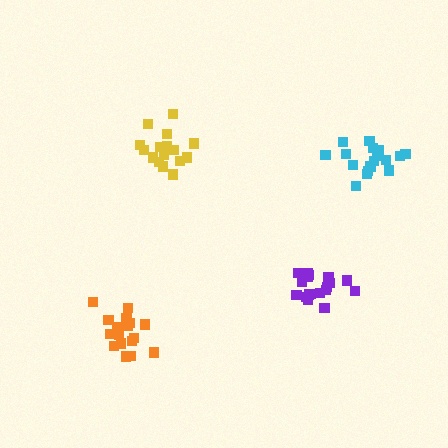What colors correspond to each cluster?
The clusters are colored: purple, yellow, orange, cyan.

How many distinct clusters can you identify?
There are 4 distinct clusters.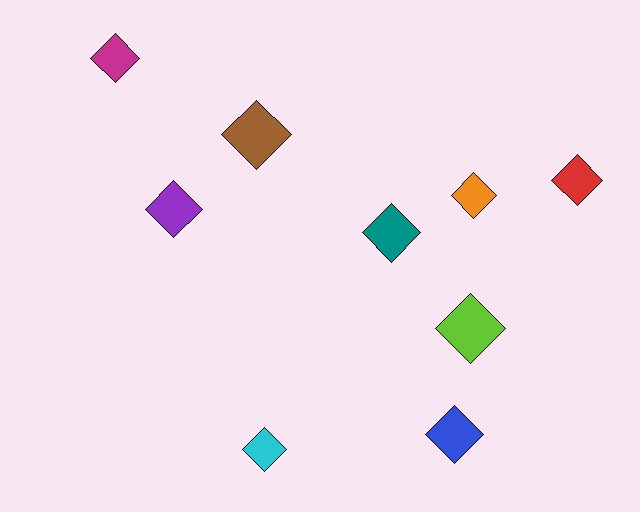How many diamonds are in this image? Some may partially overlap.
There are 9 diamonds.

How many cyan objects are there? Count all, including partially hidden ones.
There is 1 cyan object.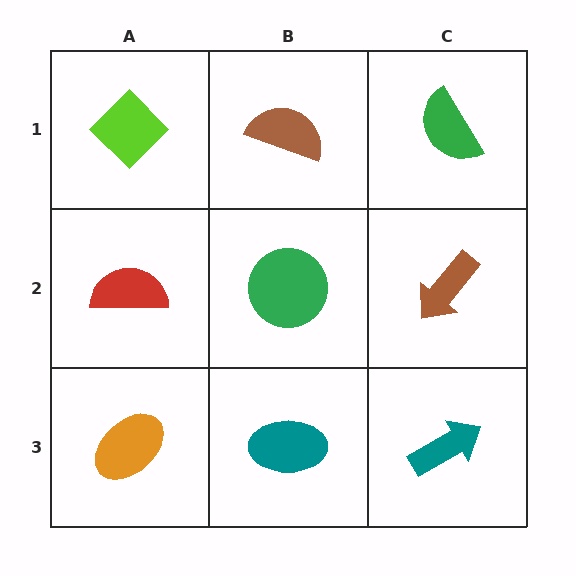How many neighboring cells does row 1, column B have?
3.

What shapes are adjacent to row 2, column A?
A lime diamond (row 1, column A), an orange ellipse (row 3, column A), a green circle (row 2, column B).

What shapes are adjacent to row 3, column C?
A brown arrow (row 2, column C), a teal ellipse (row 3, column B).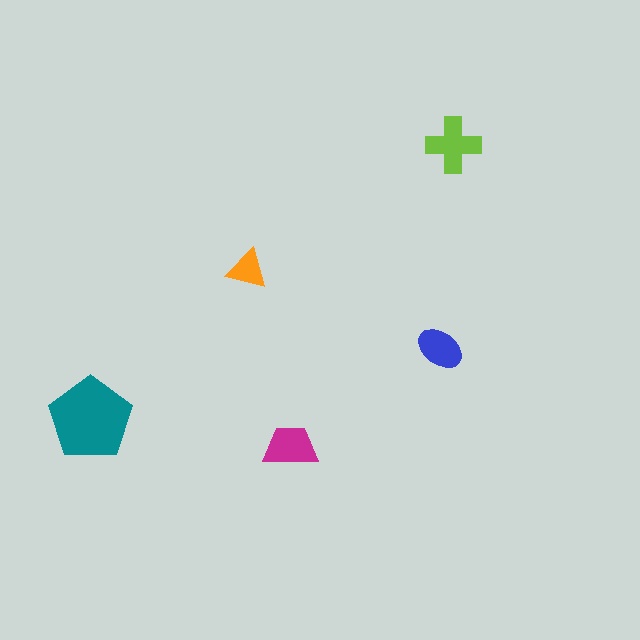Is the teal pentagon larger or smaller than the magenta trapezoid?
Larger.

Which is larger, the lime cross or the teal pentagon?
The teal pentagon.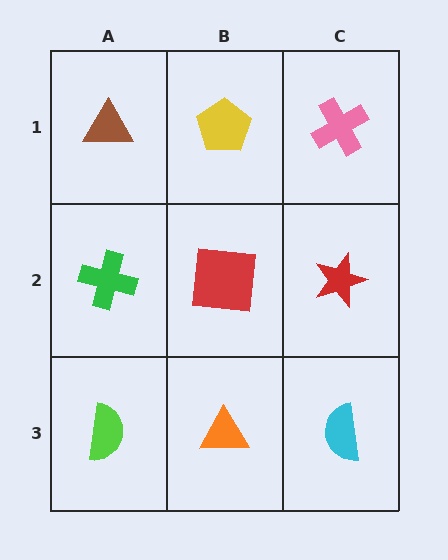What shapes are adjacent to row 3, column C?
A red star (row 2, column C), an orange triangle (row 3, column B).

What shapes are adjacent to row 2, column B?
A yellow pentagon (row 1, column B), an orange triangle (row 3, column B), a green cross (row 2, column A), a red star (row 2, column C).